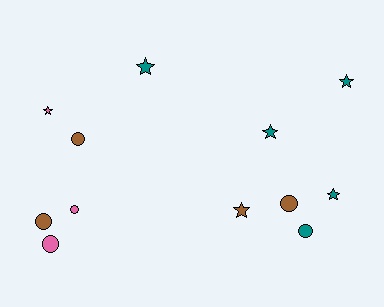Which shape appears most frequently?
Circle, with 6 objects.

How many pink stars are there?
There is 1 pink star.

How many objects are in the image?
There are 12 objects.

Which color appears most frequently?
Teal, with 5 objects.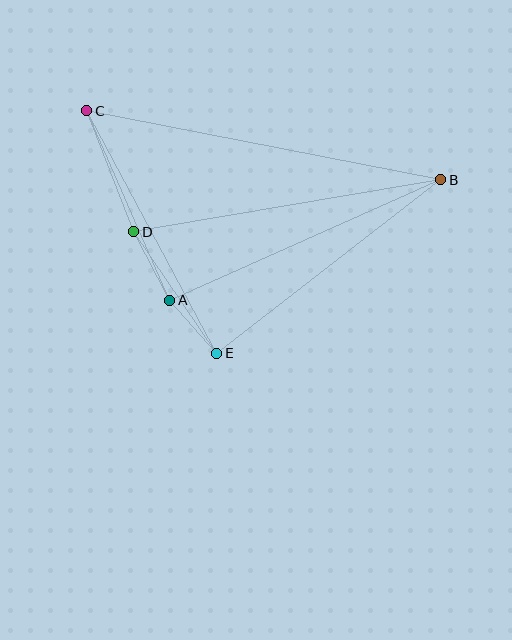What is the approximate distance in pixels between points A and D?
The distance between A and D is approximately 77 pixels.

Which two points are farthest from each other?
Points B and C are farthest from each other.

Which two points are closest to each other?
Points A and E are closest to each other.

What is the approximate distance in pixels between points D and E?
The distance between D and E is approximately 147 pixels.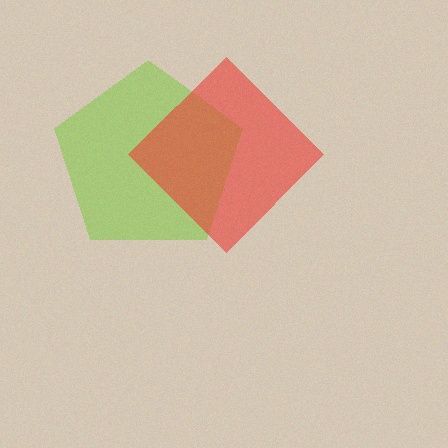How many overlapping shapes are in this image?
There are 2 overlapping shapes in the image.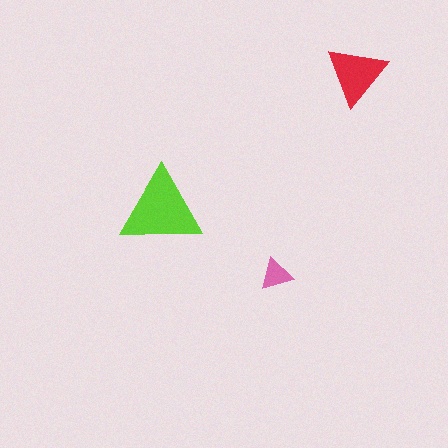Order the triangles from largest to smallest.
the lime one, the red one, the pink one.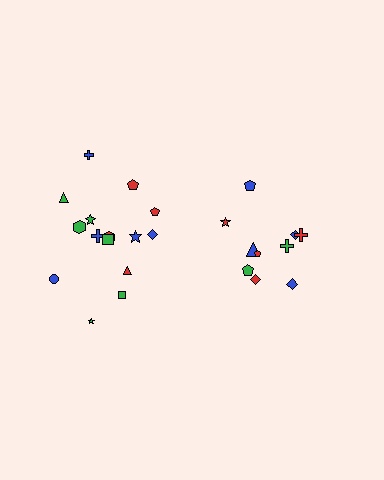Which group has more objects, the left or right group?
The left group.